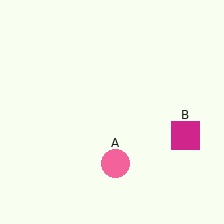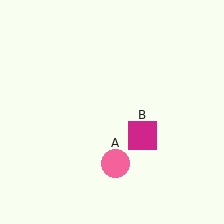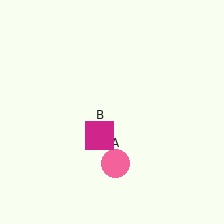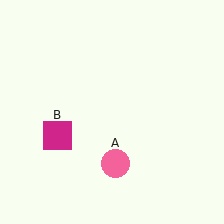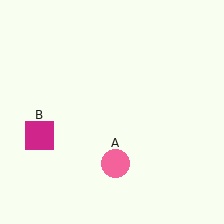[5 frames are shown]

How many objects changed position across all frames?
1 object changed position: magenta square (object B).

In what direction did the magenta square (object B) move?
The magenta square (object B) moved left.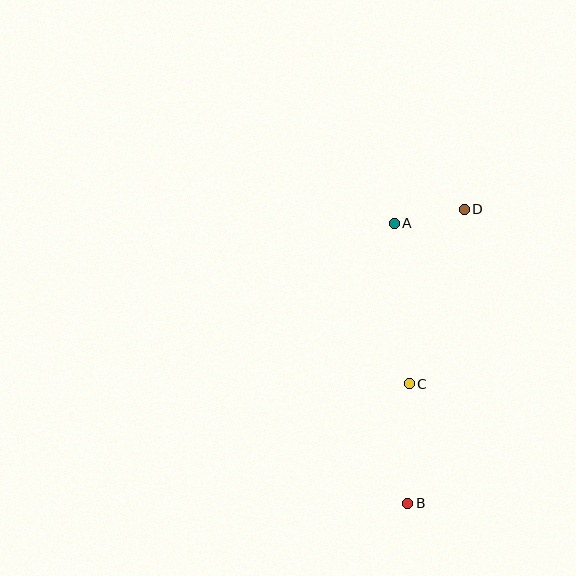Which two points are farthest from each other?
Points B and D are farthest from each other.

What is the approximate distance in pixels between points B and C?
The distance between B and C is approximately 119 pixels.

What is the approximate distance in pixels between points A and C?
The distance between A and C is approximately 161 pixels.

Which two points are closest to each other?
Points A and D are closest to each other.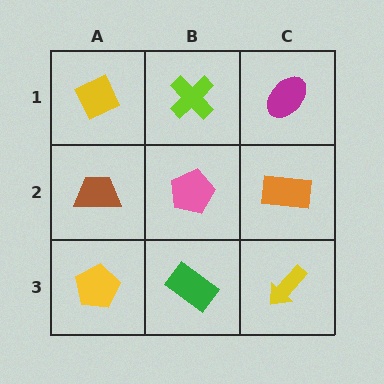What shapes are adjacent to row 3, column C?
An orange rectangle (row 2, column C), a green rectangle (row 3, column B).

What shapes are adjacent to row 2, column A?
A yellow diamond (row 1, column A), a yellow pentagon (row 3, column A), a pink pentagon (row 2, column B).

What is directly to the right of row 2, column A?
A pink pentagon.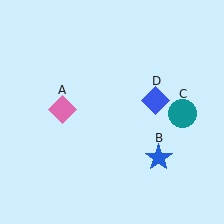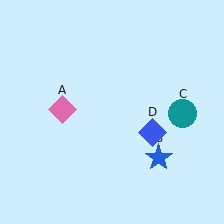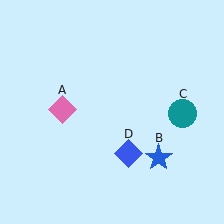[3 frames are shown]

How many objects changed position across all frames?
1 object changed position: blue diamond (object D).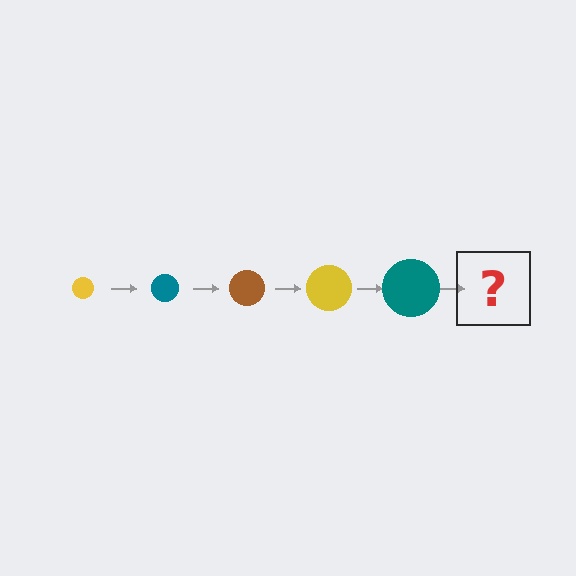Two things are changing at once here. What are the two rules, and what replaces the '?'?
The two rules are that the circle grows larger each step and the color cycles through yellow, teal, and brown. The '?' should be a brown circle, larger than the previous one.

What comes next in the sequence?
The next element should be a brown circle, larger than the previous one.